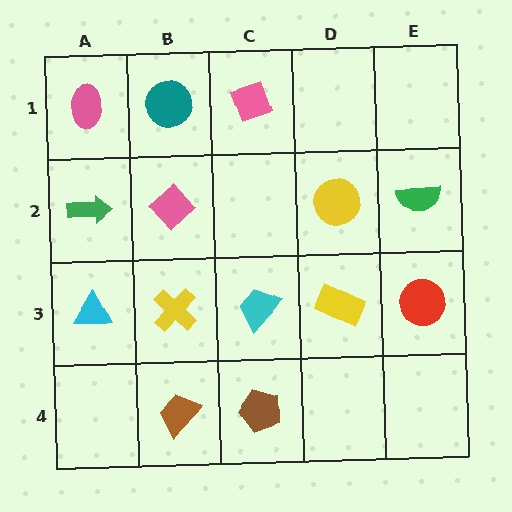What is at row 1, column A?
A pink ellipse.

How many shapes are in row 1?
3 shapes.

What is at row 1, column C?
A pink diamond.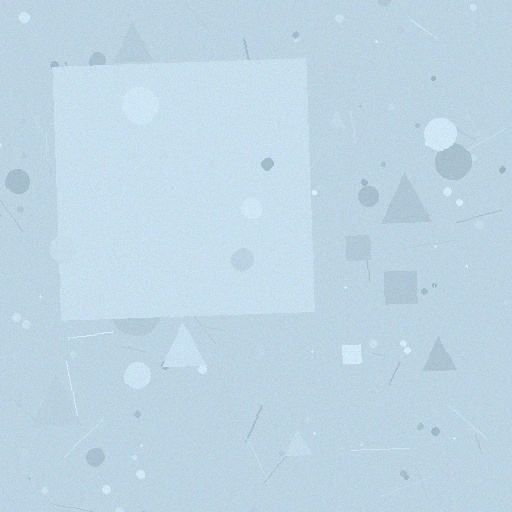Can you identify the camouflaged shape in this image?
The camouflaged shape is a square.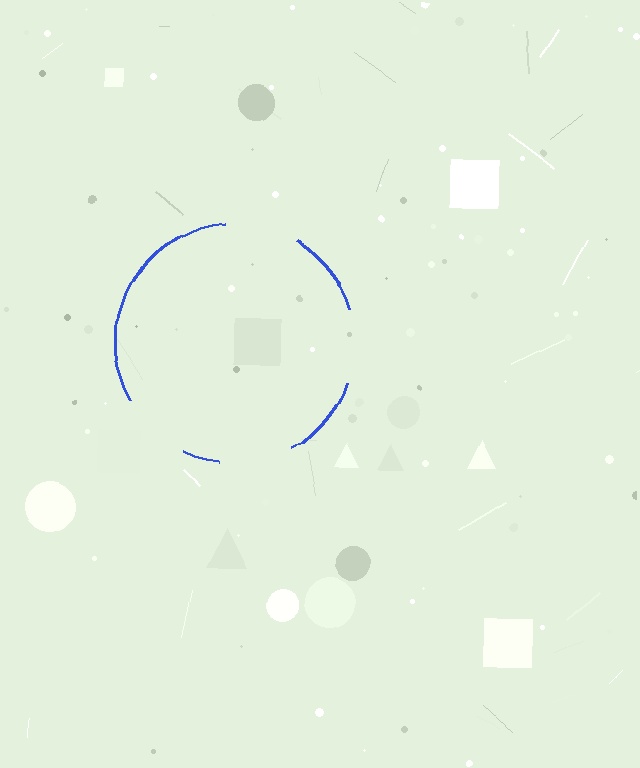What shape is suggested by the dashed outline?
The dashed outline suggests a circle.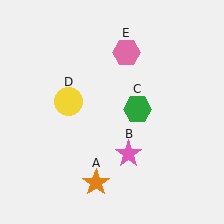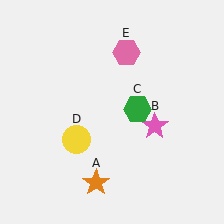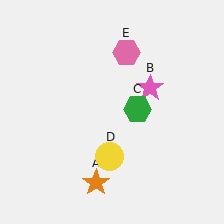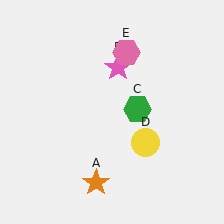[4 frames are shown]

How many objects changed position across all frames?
2 objects changed position: pink star (object B), yellow circle (object D).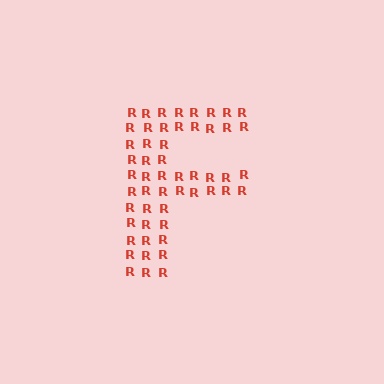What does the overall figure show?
The overall figure shows the letter F.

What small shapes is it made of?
It is made of small letter R's.